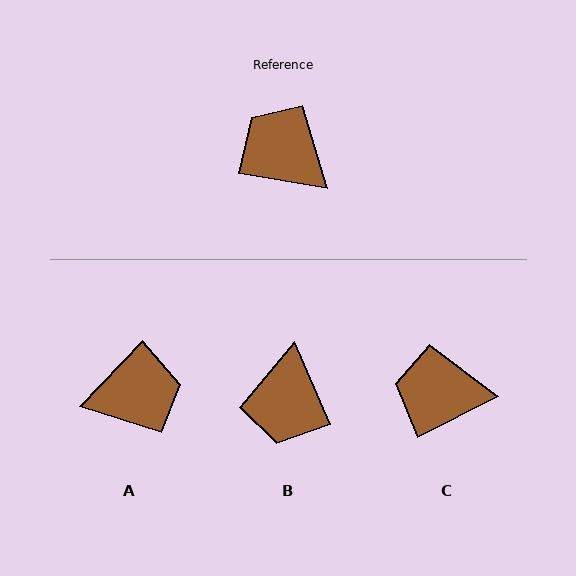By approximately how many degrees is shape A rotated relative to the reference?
Approximately 125 degrees clockwise.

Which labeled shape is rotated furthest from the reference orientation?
A, about 125 degrees away.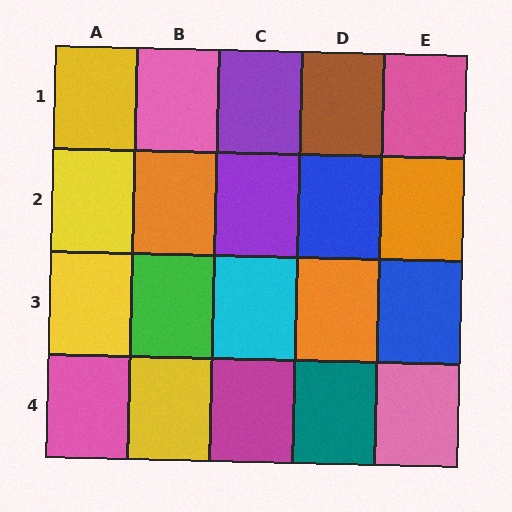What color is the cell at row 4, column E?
Pink.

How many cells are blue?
2 cells are blue.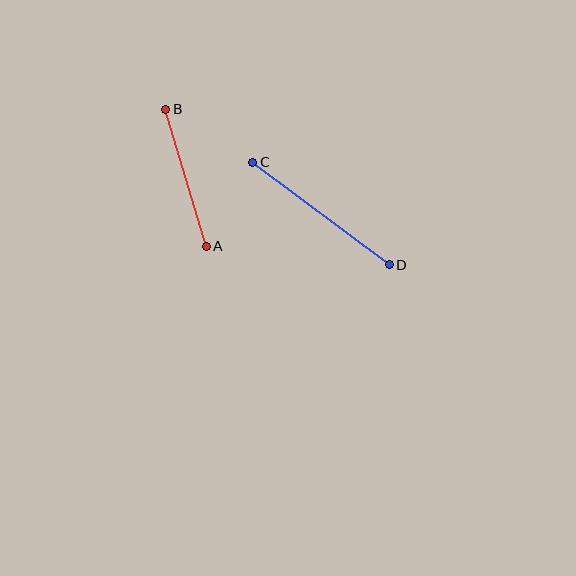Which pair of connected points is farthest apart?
Points C and D are farthest apart.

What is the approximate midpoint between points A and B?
The midpoint is at approximately (186, 178) pixels.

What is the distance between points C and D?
The distance is approximately 171 pixels.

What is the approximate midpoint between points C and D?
The midpoint is at approximately (321, 214) pixels.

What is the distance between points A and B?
The distance is approximately 143 pixels.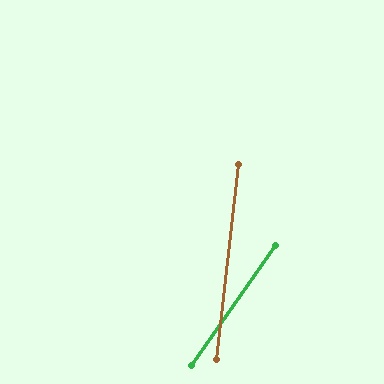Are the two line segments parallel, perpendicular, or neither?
Neither parallel nor perpendicular — they differ by about 29°.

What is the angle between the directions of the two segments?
Approximately 29 degrees.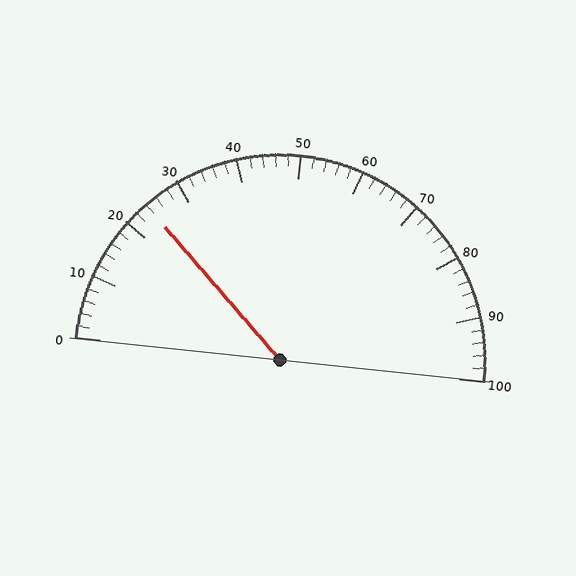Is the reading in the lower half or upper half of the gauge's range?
The reading is in the lower half of the range (0 to 100).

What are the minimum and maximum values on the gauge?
The gauge ranges from 0 to 100.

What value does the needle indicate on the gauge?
The needle indicates approximately 24.